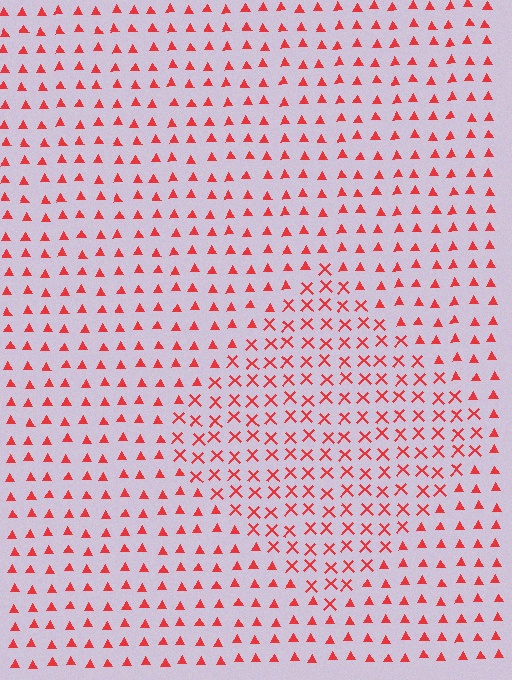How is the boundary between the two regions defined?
The boundary is defined by a change in element shape: X marks inside vs. triangles outside. All elements share the same color and spacing.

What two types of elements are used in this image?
The image uses X marks inside the diamond region and triangles outside it.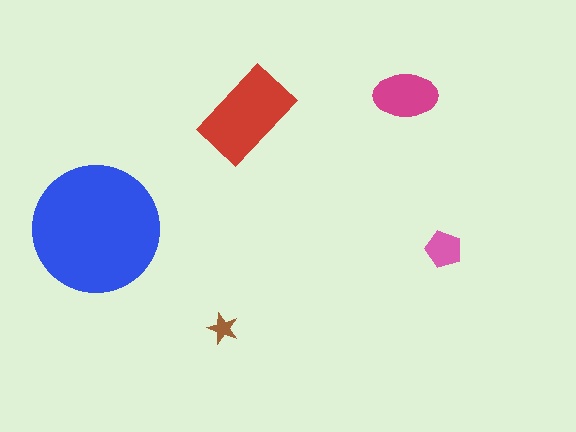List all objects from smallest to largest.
The brown star, the pink pentagon, the magenta ellipse, the red rectangle, the blue circle.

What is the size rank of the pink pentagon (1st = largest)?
4th.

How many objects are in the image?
There are 5 objects in the image.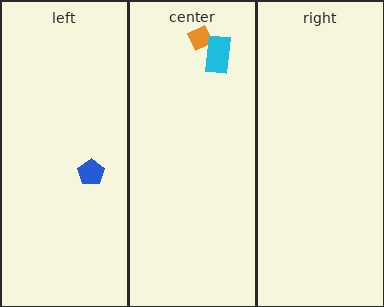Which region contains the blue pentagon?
The left region.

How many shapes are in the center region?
2.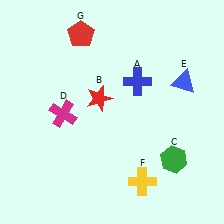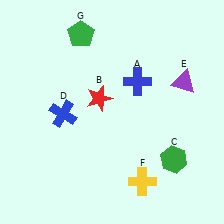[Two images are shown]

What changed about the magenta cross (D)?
In Image 1, D is magenta. In Image 2, it changed to blue.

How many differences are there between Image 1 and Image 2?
There are 3 differences between the two images.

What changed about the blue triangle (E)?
In Image 1, E is blue. In Image 2, it changed to purple.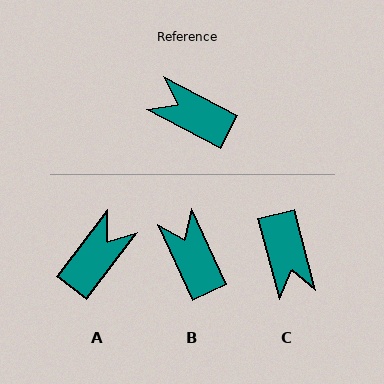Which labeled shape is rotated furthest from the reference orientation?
C, about 133 degrees away.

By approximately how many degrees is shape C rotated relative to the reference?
Approximately 133 degrees counter-clockwise.